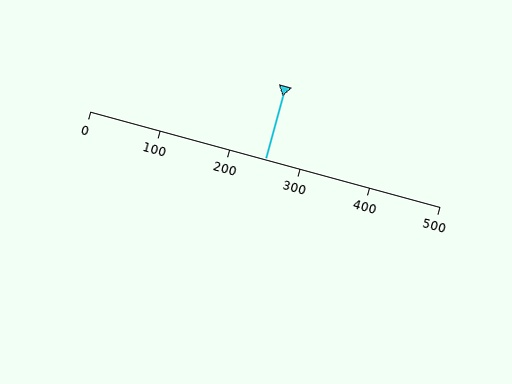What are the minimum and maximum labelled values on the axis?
The axis runs from 0 to 500.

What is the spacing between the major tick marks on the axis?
The major ticks are spaced 100 apart.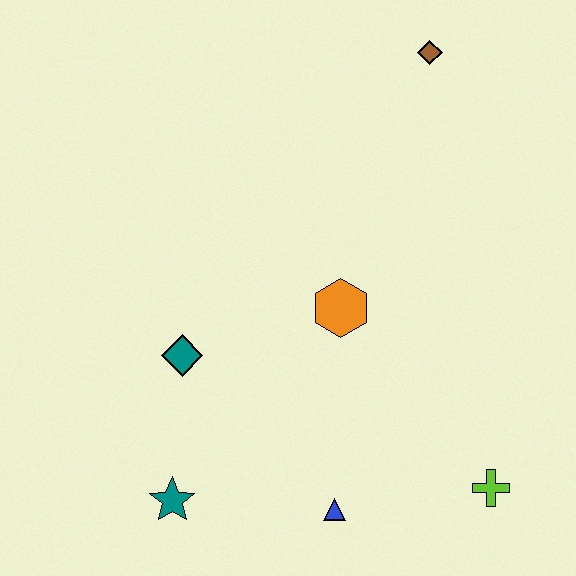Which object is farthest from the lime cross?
The brown diamond is farthest from the lime cross.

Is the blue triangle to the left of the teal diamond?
No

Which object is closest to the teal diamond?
The teal star is closest to the teal diamond.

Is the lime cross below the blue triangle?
No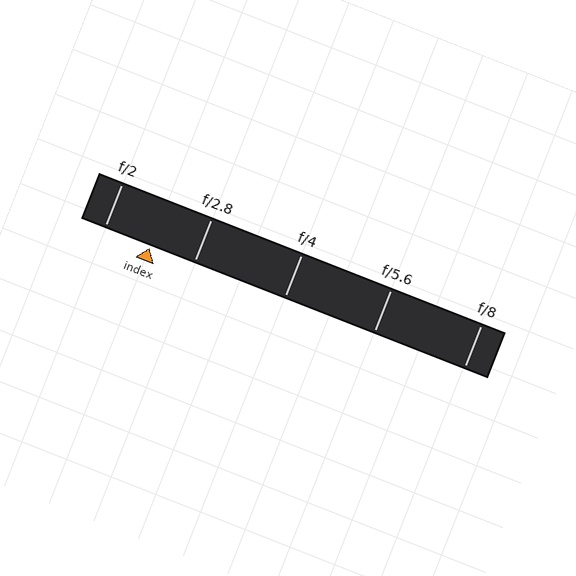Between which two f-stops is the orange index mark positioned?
The index mark is between f/2 and f/2.8.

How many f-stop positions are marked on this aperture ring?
There are 5 f-stop positions marked.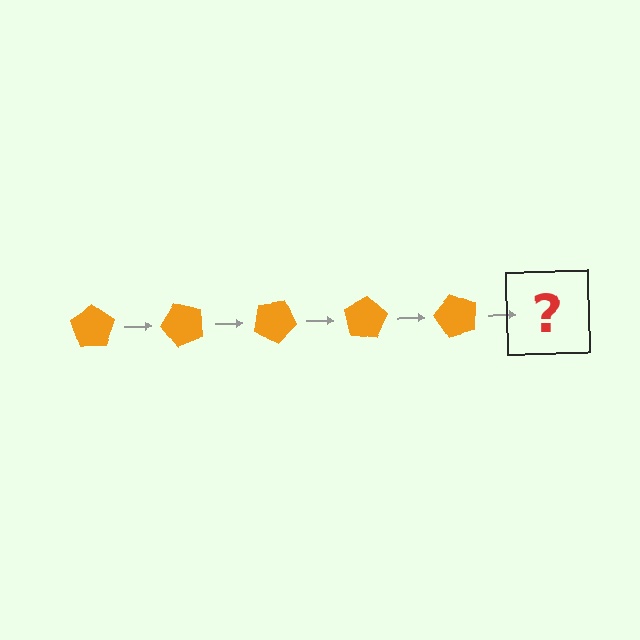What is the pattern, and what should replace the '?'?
The pattern is that the pentagon rotates 50 degrees each step. The '?' should be an orange pentagon rotated 250 degrees.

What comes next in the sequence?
The next element should be an orange pentagon rotated 250 degrees.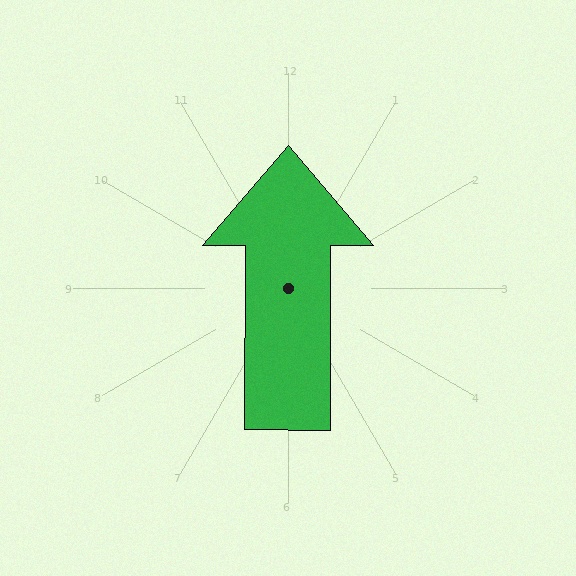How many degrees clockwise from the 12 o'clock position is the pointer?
Approximately 0 degrees.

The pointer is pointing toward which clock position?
Roughly 12 o'clock.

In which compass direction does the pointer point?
North.